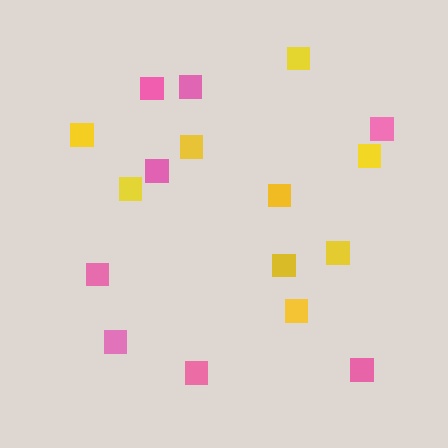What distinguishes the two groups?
There are 2 groups: one group of yellow squares (9) and one group of pink squares (8).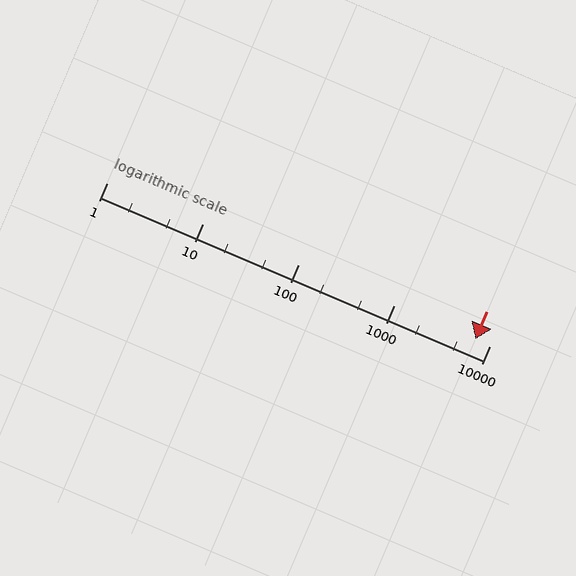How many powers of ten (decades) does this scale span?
The scale spans 4 decades, from 1 to 10000.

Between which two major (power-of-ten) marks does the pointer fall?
The pointer is between 1000 and 10000.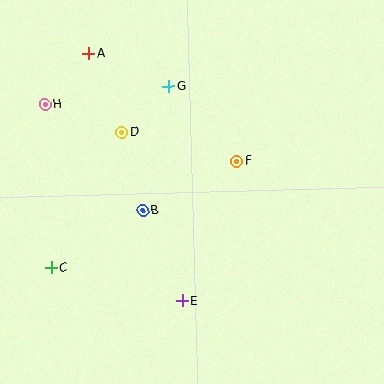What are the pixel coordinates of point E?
Point E is at (182, 301).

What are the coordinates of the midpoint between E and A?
The midpoint between E and A is at (136, 177).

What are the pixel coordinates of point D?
Point D is at (122, 132).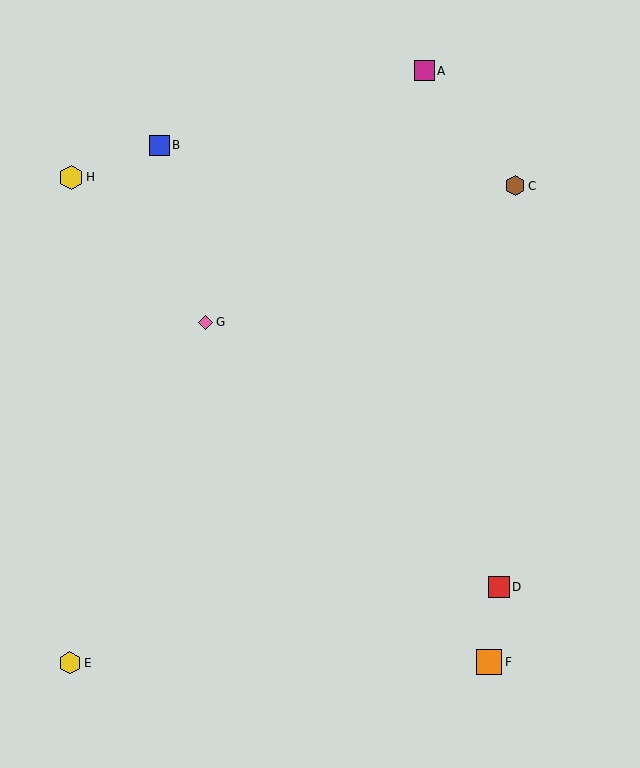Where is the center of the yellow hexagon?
The center of the yellow hexagon is at (71, 177).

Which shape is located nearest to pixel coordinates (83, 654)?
The yellow hexagon (labeled E) at (70, 663) is nearest to that location.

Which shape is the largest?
The orange square (labeled F) is the largest.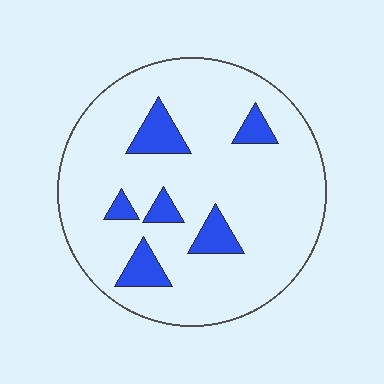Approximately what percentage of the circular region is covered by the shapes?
Approximately 15%.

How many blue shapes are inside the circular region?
6.